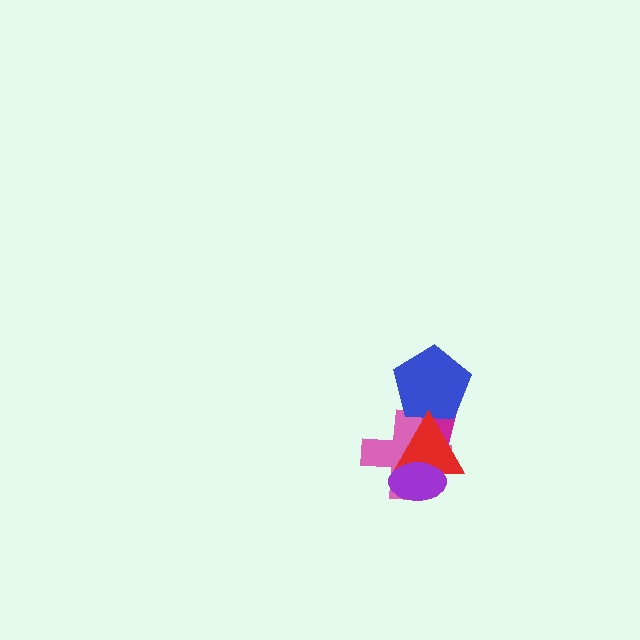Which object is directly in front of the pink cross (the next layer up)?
The blue pentagon is directly in front of the pink cross.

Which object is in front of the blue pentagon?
The red triangle is in front of the blue pentagon.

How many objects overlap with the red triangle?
4 objects overlap with the red triangle.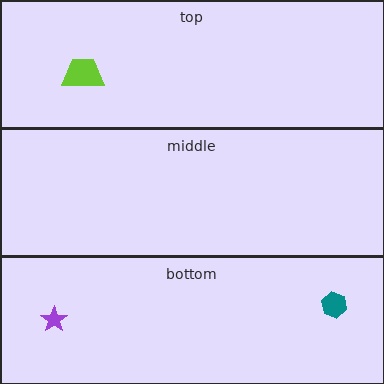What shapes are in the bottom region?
The purple star, the teal hexagon.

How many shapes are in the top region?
1.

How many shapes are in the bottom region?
2.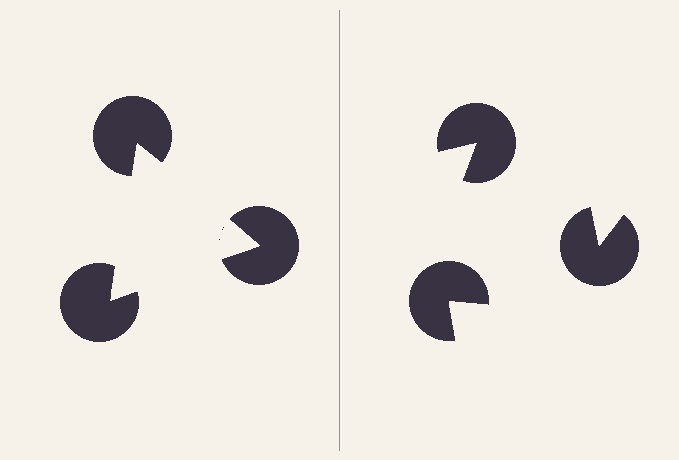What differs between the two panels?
The pac-man discs are positioned identically on both sides; only the wedge orientations differ. On the left they align to a triangle; on the right they are misaligned.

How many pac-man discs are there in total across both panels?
6 — 3 on each side.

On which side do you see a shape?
An illusory triangle appears on the left side. On the right side the wedge cuts are rotated, so no coherent shape forms.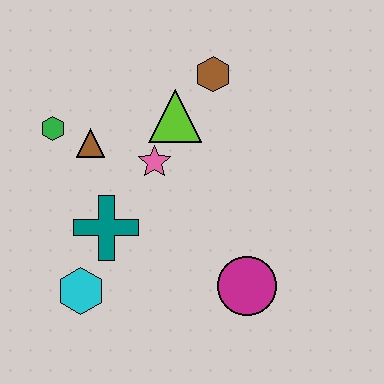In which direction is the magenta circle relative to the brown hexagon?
The magenta circle is below the brown hexagon.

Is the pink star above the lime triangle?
No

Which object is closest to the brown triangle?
The green hexagon is closest to the brown triangle.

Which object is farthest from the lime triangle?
The cyan hexagon is farthest from the lime triangle.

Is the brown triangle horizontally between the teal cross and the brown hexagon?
No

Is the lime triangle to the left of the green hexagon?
No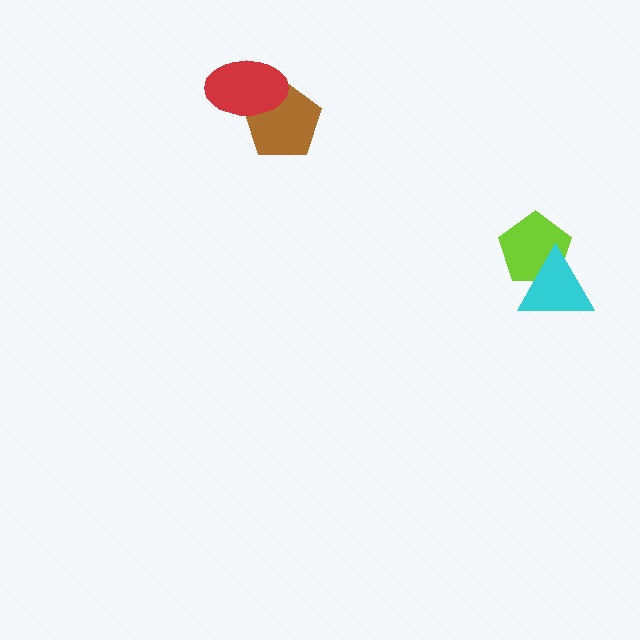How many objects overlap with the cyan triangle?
1 object overlaps with the cyan triangle.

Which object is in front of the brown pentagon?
The red ellipse is in front of the brown pentagon.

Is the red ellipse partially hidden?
No, no other shape covers it.